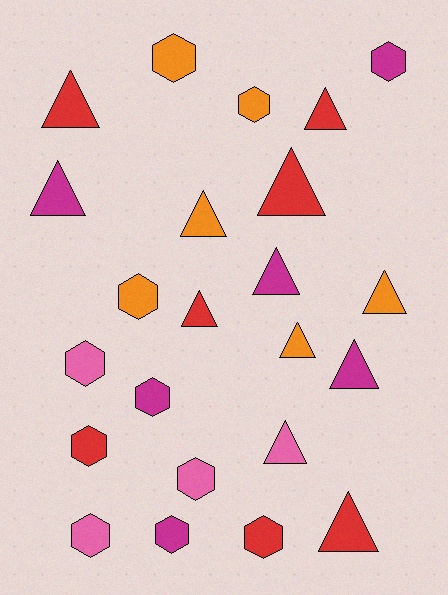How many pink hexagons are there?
There are 3 pink hexagons.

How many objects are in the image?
There are 23 objects.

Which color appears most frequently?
Red, with 7 objects.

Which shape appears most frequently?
Triangle, with 12 objects.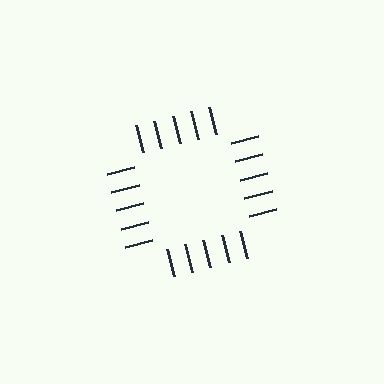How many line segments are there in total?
20 — 5 along each of the 4 edges.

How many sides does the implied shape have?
4 sides — the line-ends trace a square.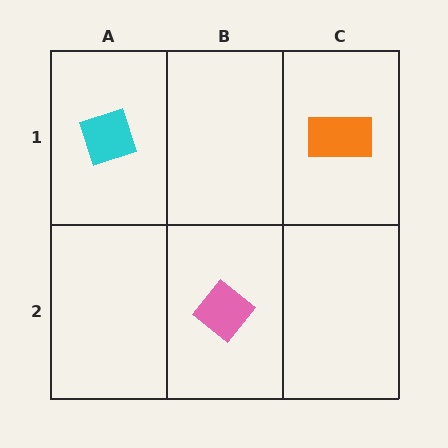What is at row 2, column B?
A pink diamond.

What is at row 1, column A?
A cyan diamond.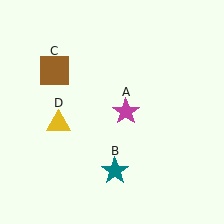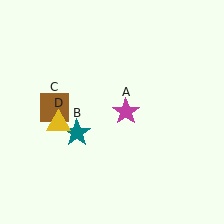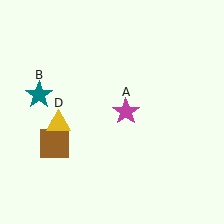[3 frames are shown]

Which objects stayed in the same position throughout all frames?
Magenta star (object A) and yellow triangle (object D) remained stationary.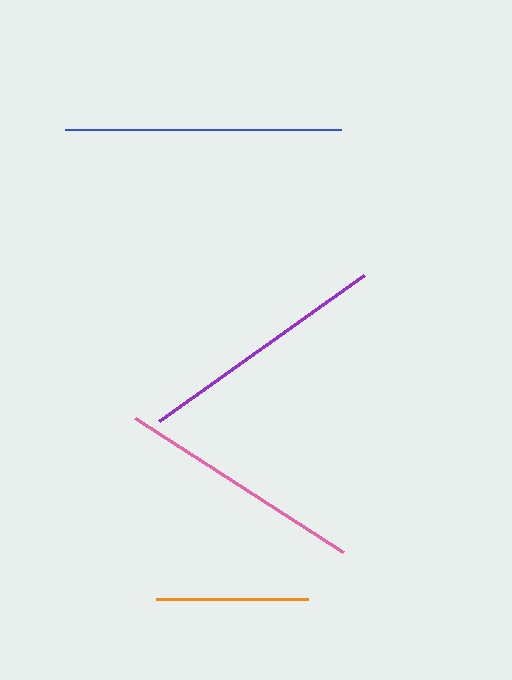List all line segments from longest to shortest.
From longest to shortest: blue, purple, pink, orange.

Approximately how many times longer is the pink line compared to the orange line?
The pink line is approximately 1.6 times the length of the orange line.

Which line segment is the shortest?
The orange line is the shortest at approximately 152 pixels.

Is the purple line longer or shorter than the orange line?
The purple line is longer than the orange line.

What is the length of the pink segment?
The pink segment is approximately 248 pixels long.